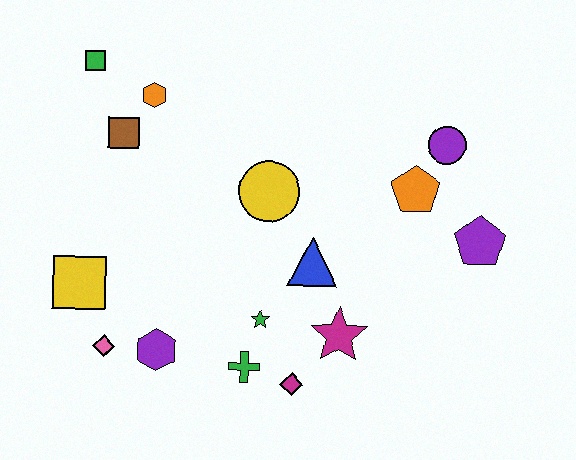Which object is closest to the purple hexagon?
The pink diamond is closest to the purple hexagon.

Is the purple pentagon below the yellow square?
No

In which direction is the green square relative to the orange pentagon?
The green square is to the left of the orange pentagon.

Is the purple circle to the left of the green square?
No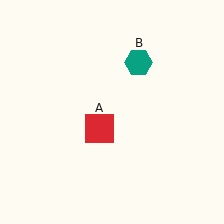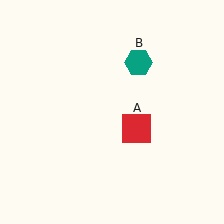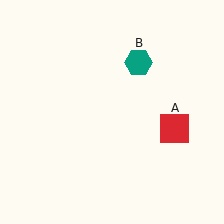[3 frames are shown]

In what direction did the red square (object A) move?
The red square (object A) moved right.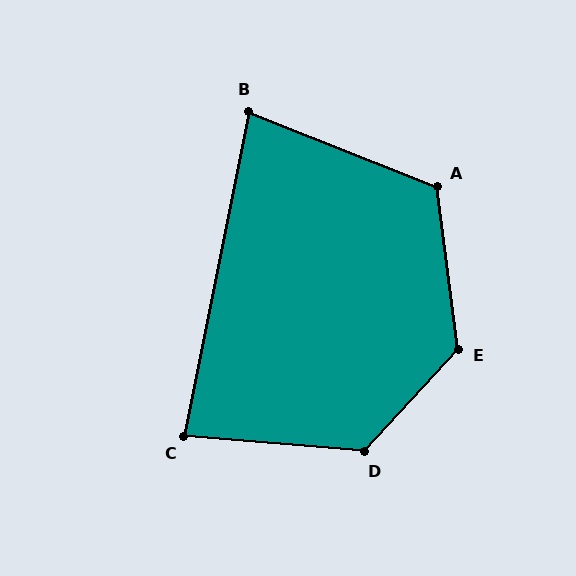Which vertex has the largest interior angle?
E, at approximately 130 degrees.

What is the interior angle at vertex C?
Approximately 84 degrees (acute).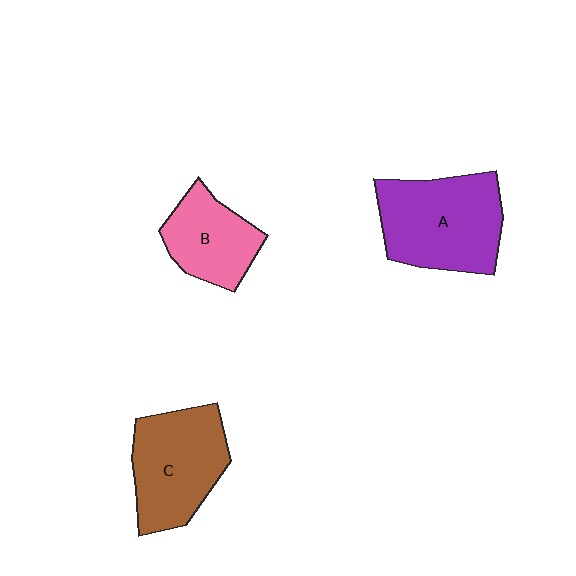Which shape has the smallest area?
Shape B (pink).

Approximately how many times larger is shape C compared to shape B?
Approximately 1.4 times.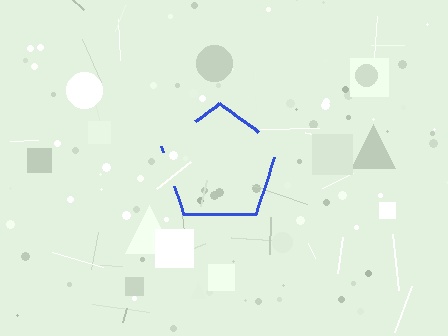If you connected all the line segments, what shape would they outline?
They would outline a pentagon.